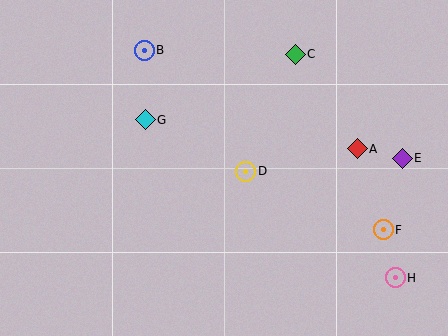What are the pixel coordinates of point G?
Point G is at (145, 120).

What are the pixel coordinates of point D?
Point D is at (246, 171).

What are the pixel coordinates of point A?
Point A is at (357, 149).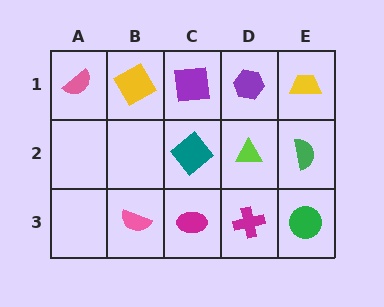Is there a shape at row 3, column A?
No, that cell is empty.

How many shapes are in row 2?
3 shapes.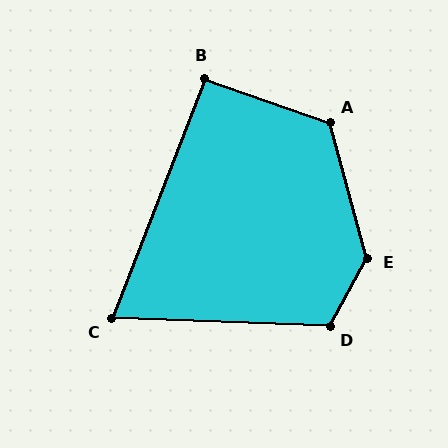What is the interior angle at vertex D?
Approximately 117 degrees (obtuse).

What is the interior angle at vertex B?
Approximately 92 degrees (approximately right).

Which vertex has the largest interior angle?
E, at approximately 136 degrees.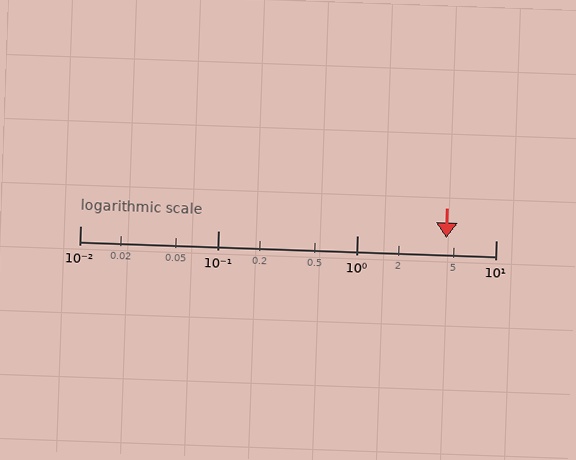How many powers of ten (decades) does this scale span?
The scale spans 3 decades, from 0.01 to 10.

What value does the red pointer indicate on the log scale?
The pointer indicates approximately 4.4.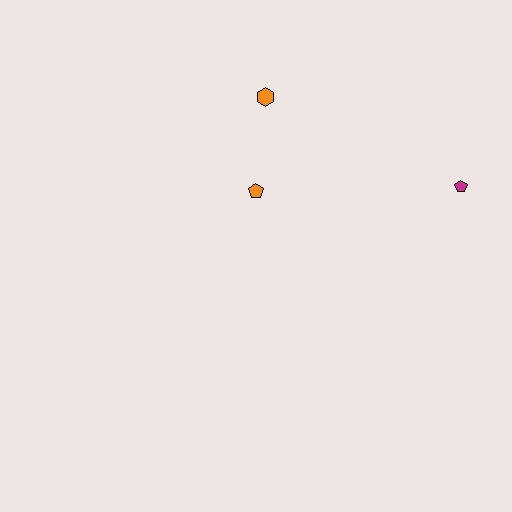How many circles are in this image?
There are no circles.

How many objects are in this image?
There are 3 objects.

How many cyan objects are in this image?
There are no cyan objects.